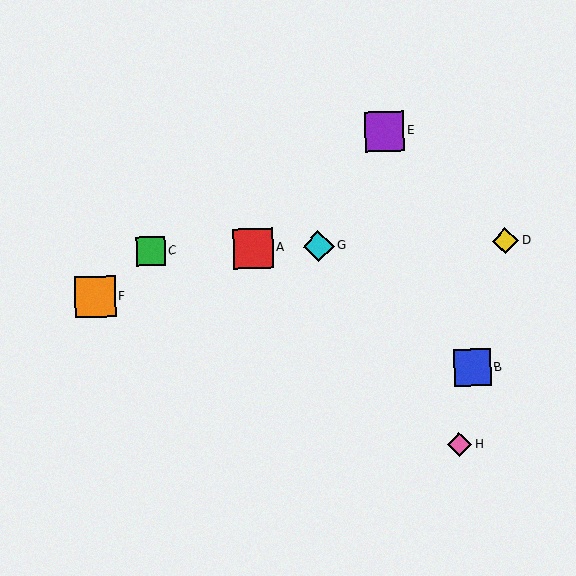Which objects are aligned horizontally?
Objects A, C, D, G are aligned horizontally.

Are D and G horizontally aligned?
Yes, both are at y≈241.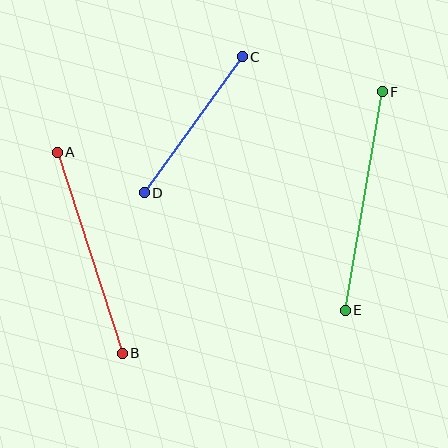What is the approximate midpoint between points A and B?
The midpoint is at approximately (90, 253) pixels.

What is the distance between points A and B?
The distance is approximately 211 pixels.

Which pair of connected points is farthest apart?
Points E and F are farthest apart.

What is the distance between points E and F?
The distance is approximately 222 pixels.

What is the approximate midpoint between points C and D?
The midpoint is at approximately (193, 125) pixels.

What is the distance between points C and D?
The distance is approximately 168 pixels.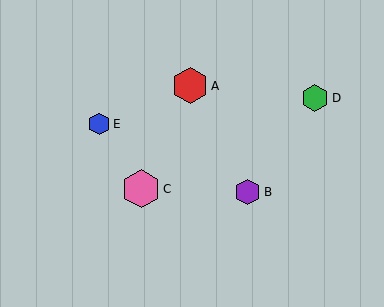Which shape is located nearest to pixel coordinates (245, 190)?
The purple hexagon (labeled B) at (248, 192) is nearest to that location.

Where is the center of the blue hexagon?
The center of the blue hexagon is at (99, 124).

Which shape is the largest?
The pink hexagon (labeled C) is the largest.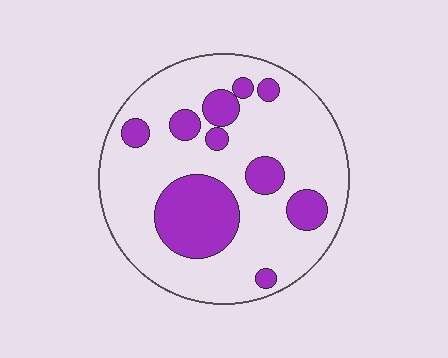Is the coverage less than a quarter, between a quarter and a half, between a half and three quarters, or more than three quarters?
Between a quarter and a half.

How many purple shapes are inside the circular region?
10.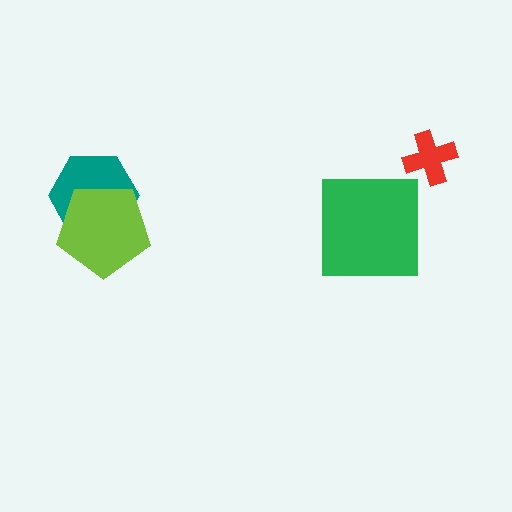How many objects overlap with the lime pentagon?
1 object overlaps with the lime pentagon.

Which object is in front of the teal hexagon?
The lime pentagon is in front of the teal hexagon.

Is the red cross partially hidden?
No, no other shape covers it.